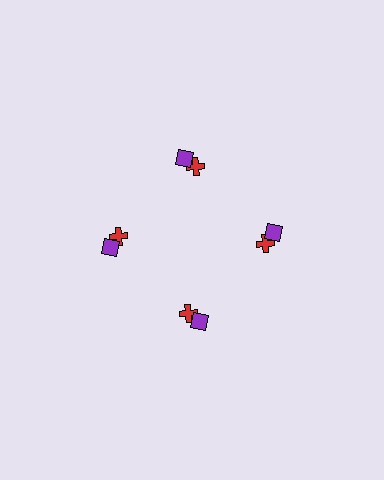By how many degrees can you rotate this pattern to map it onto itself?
The pattern maps onto itself every 90 degrees of rotation.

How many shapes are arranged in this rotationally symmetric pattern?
There are 8 shapes, arranged in 4 groups of 2.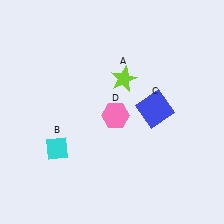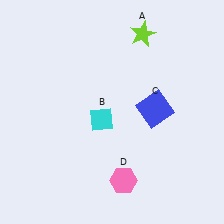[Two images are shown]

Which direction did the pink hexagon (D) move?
The pink hexagon (D) moved down.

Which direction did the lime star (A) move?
The lime star (A) moved up.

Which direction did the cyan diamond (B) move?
The cyan diamond (B) moved right.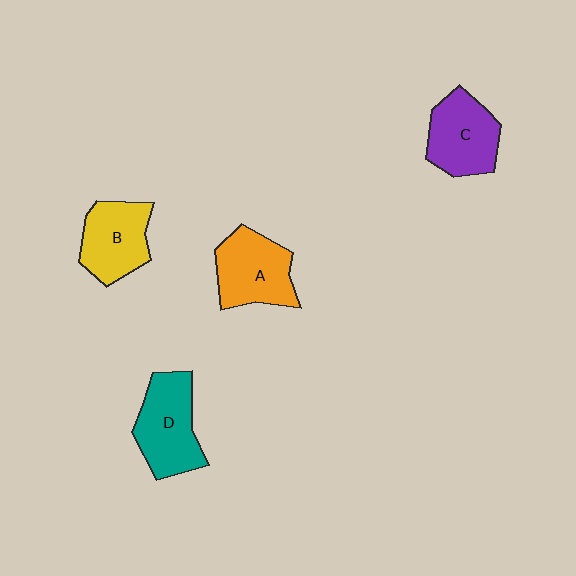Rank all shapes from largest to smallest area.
From largest to smallest: D (teal), A (orange), C (purple), B (yellow).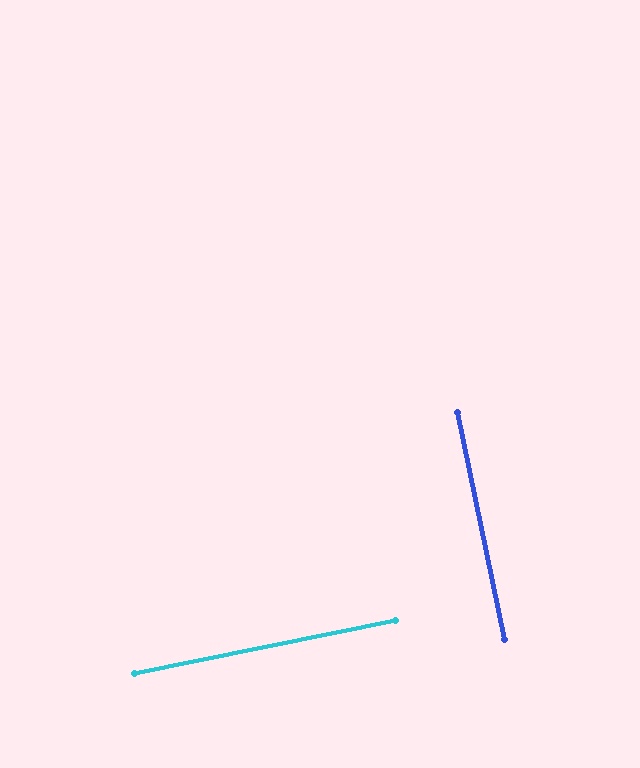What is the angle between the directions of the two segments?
Approximately 90 degrees.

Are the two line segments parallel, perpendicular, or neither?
Perpendicular — they meet at approximately 90°.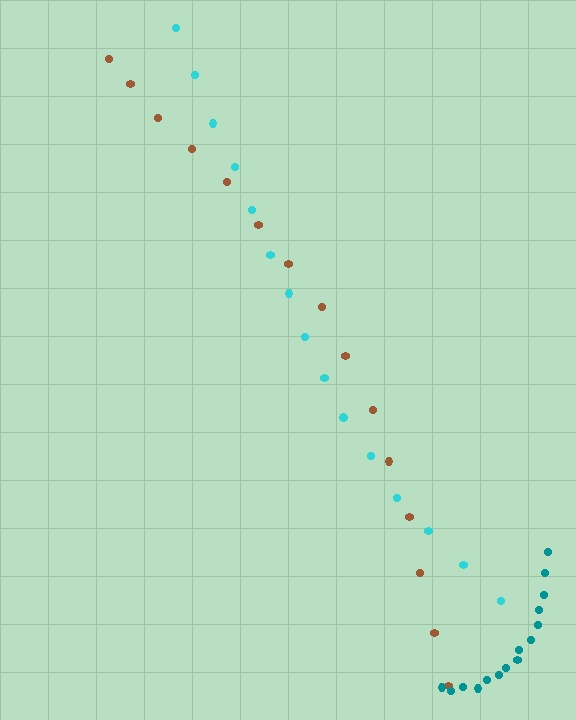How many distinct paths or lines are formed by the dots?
There are 3 distinct paths.